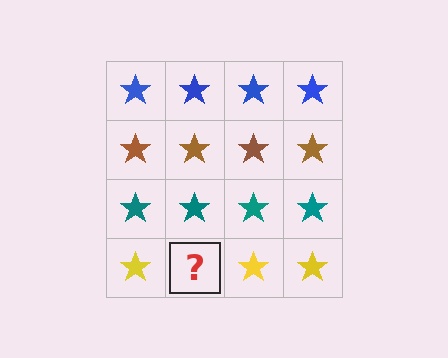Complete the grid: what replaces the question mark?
The question mark should be replaced with a yellow star.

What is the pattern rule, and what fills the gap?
The rule is that each row has a consistent color. The gap should be filled with a yellow star.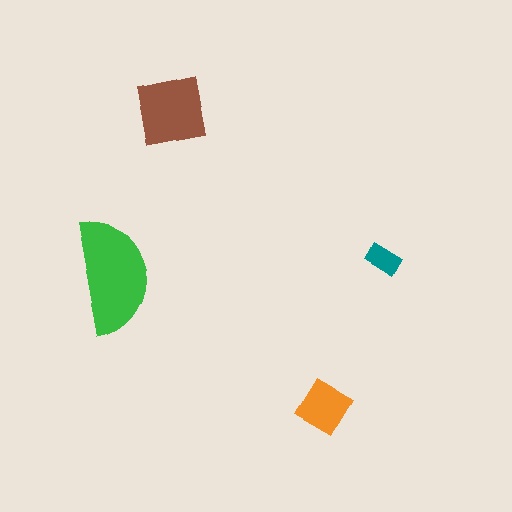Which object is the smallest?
The teal rectangle.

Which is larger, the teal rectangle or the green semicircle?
The green semicircle.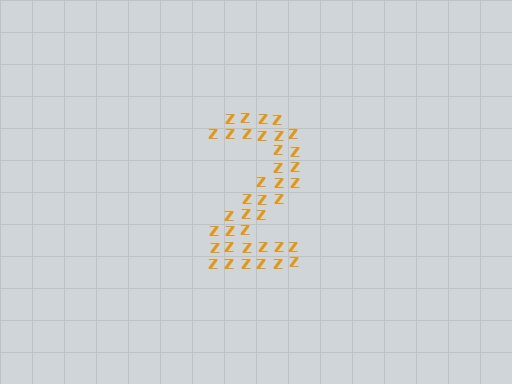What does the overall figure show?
The overall figure shows the digit 2.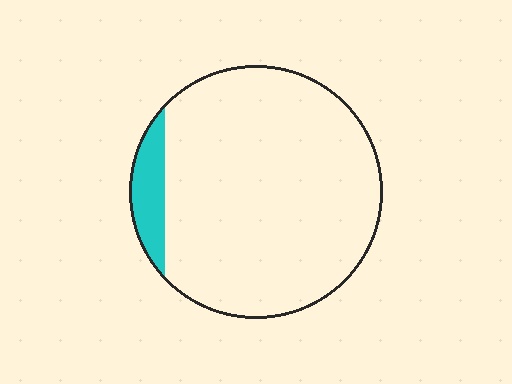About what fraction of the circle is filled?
About one tenth (1/10).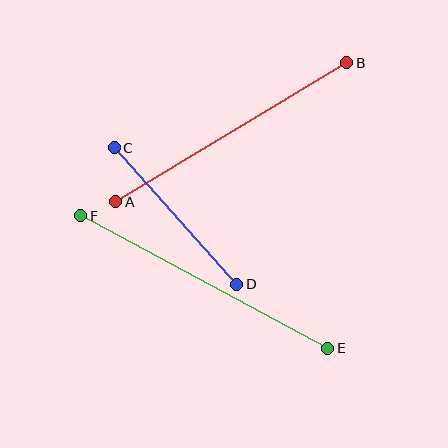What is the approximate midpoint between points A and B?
The midpoint is at approximately (231, 132) pixels.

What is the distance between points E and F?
The distance is approximately 280 pixels.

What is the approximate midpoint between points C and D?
The midpoint is at approximately (175, 216) pixels.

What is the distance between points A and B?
The distance is approximately 269 pixels.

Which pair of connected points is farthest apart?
Points E and F are farthest apart.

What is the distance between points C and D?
The distance is approximately 183 pixels.